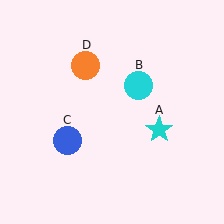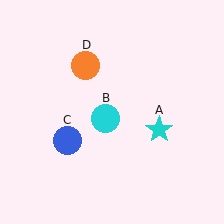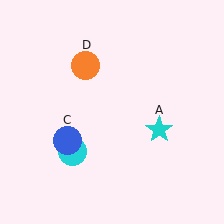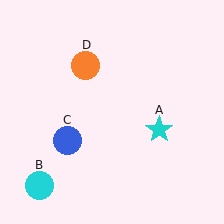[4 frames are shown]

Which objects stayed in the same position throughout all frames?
Cyan star (object A) and blue circle (object C) and orange circle (object D) remained stationary.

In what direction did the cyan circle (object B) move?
The cyan circle (object B) moved down and to the left.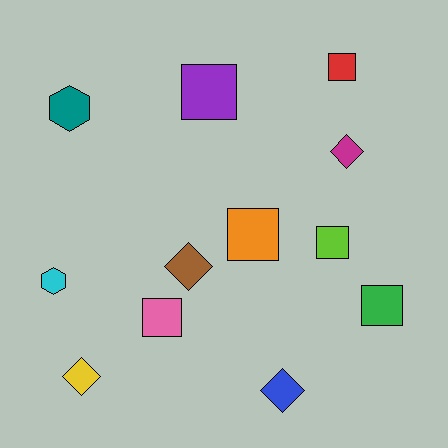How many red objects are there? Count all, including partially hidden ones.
There is 1 red object.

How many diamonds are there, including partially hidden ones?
There are 4 diamonds.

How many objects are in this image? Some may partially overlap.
There are 12 objects.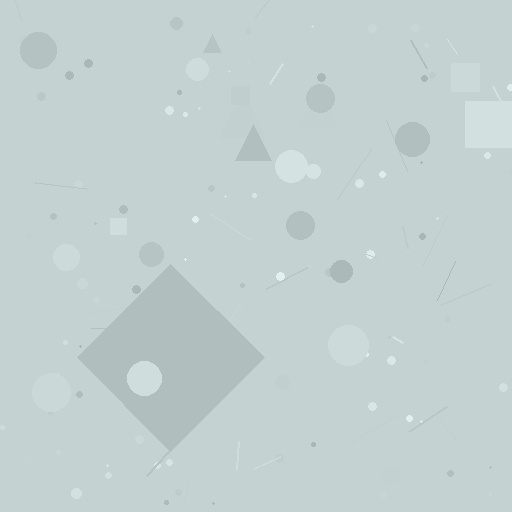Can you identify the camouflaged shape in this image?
The camouflaged shape is a diamond.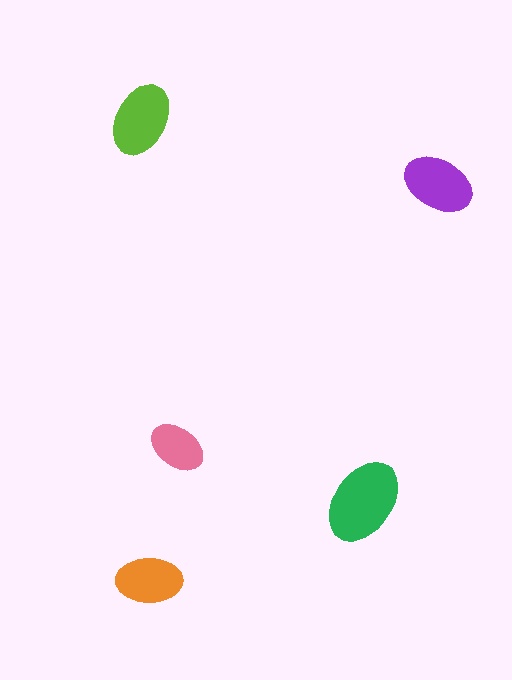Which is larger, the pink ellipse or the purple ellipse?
The purple one.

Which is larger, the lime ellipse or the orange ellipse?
The lime one.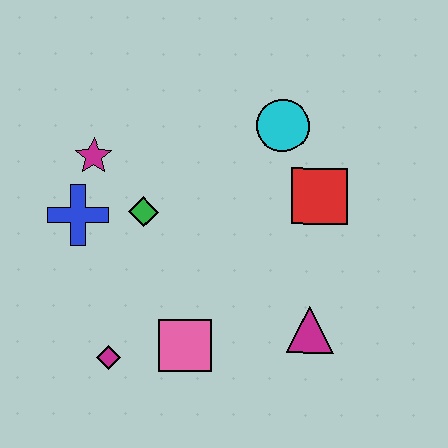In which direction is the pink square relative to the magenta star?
The pink square is below the magenta star.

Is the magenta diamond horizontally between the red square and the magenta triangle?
No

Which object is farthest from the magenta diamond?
The cyan circle is farthest from the magenta diamond.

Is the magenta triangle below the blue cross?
Yes